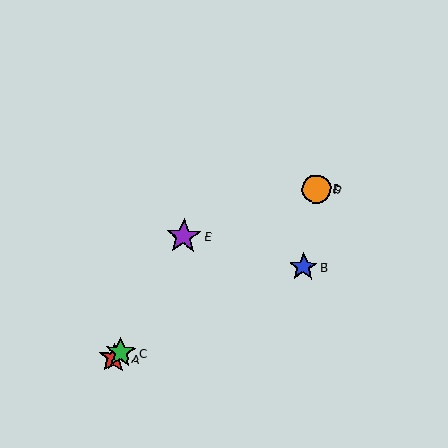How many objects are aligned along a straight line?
4 objects (A, C, D, F) are aligned along a straight line.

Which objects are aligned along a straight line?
Objects A, C, D, F are aligned along a straight line.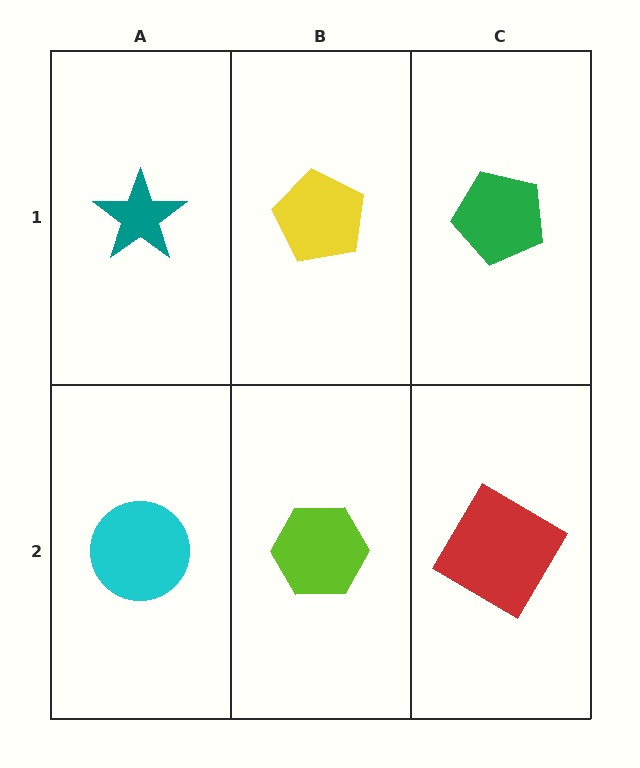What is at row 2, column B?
A lime hexagon.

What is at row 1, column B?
A yellow pentagon.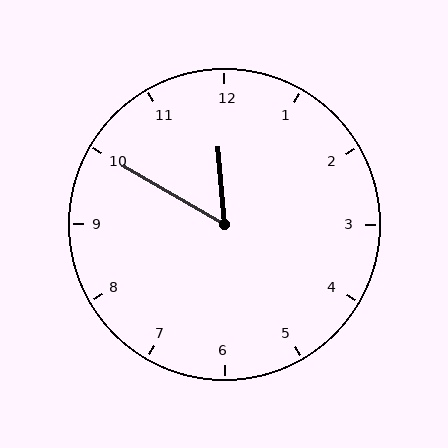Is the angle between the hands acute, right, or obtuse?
It is acute.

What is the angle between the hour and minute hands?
Approximately 55 degrees.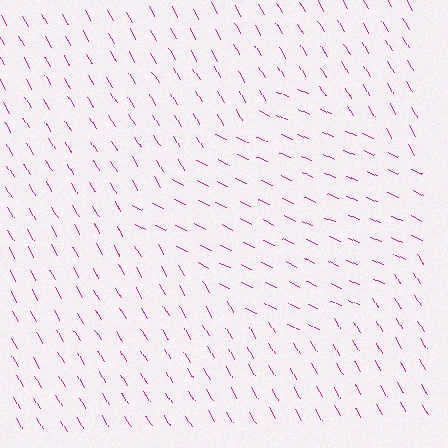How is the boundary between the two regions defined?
The boundary is defined purely by a change in line orientation (approximately 35 degrees difference). All lines are the same color and thickness.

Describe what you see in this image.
The image is filled with small magenta line segments. A diamond region in the image has lines oriented differently from the surrounding lines, creating a visible texture boundary.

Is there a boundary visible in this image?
Yes, there is a texture boundary formed by a change in line orientation.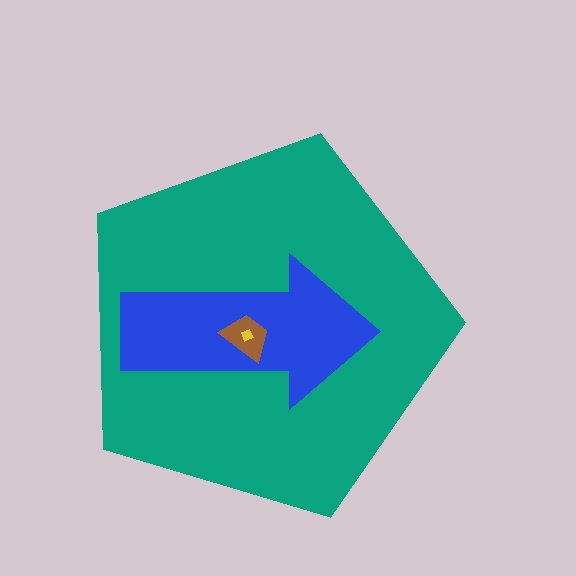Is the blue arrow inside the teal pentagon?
Yes.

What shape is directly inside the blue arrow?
The brown trapezoid.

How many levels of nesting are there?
4.